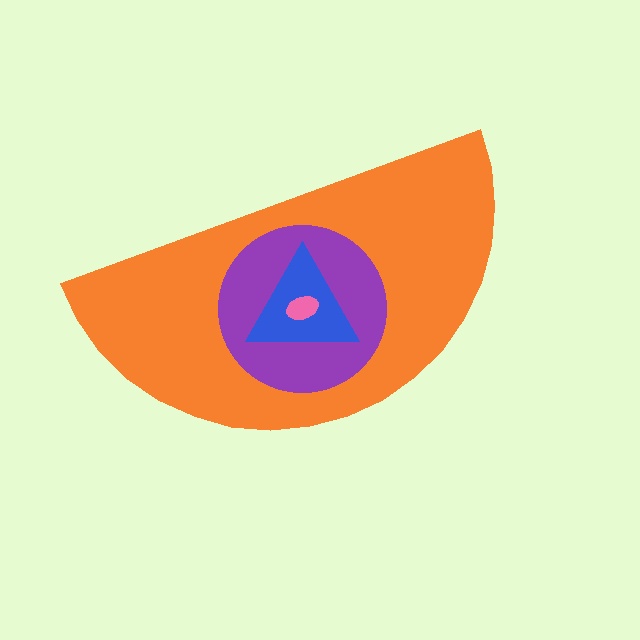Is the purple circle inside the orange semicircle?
Yes.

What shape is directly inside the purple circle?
The blue triangle.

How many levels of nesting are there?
4.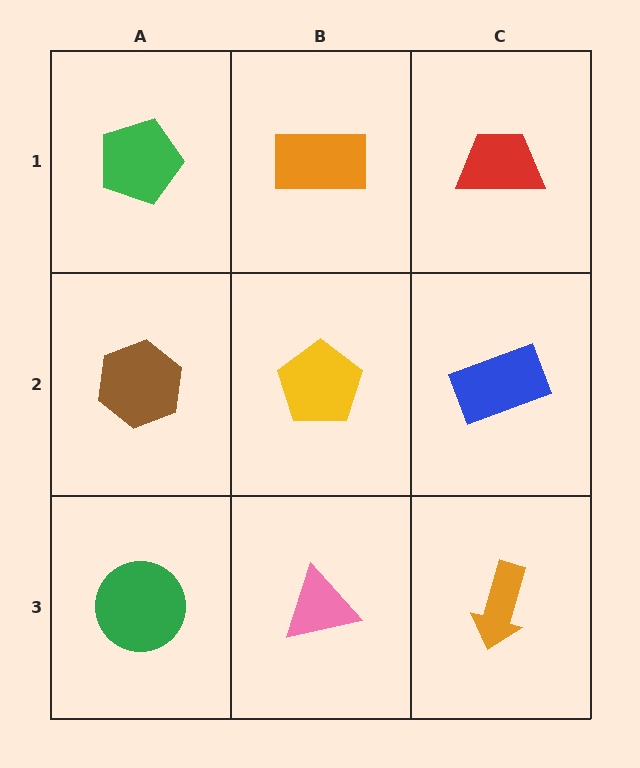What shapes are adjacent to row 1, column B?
A yellow pentagon (row 2, column B), a green pentagon (row 1, column A), a red trapezoid (row 1, column C).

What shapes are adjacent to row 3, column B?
A yellow pentagon (row 2, column B), a green circle (row 3, column A), an orange arrow (row 3, column C).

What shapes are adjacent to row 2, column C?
A red trapezoid (row 1, column C), an orange arrow (row 3, column C), a yellow pentagon (row 2, column B).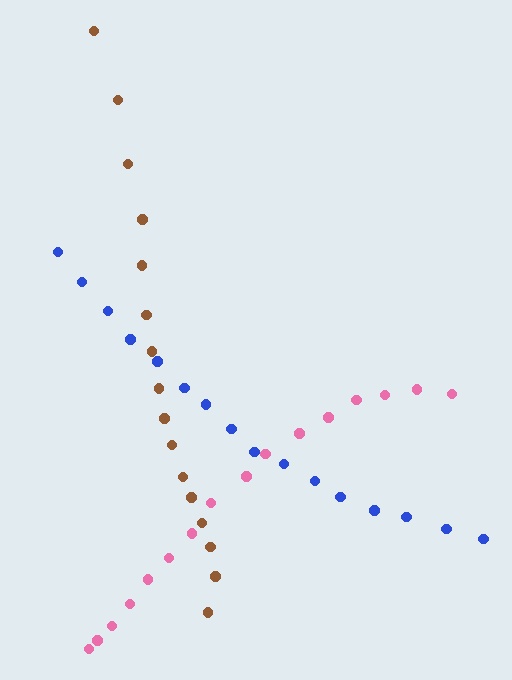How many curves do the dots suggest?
There are 3 distinct paths.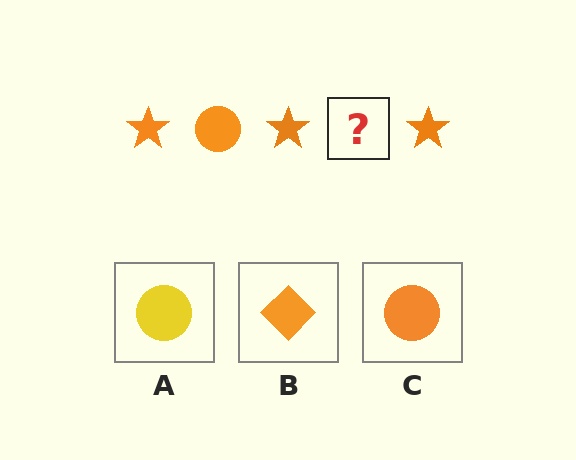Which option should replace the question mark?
Option C.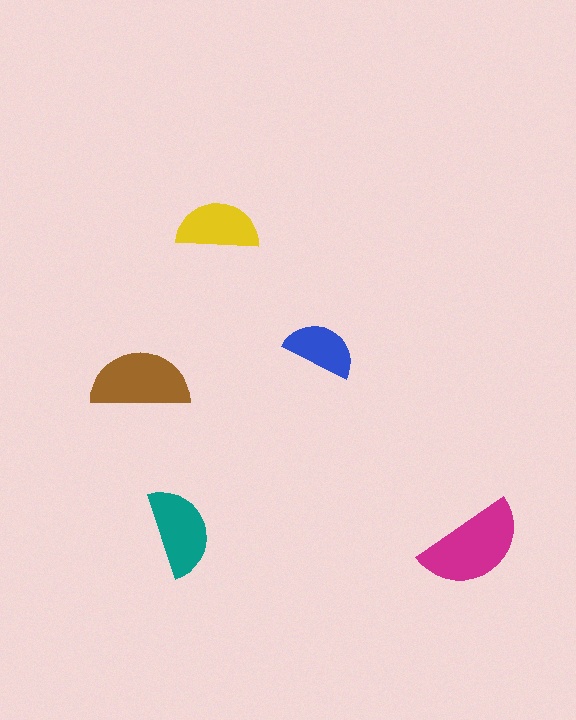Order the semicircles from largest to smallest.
the magenta one, the brown one, the teal one, the yellow one, the blue one.